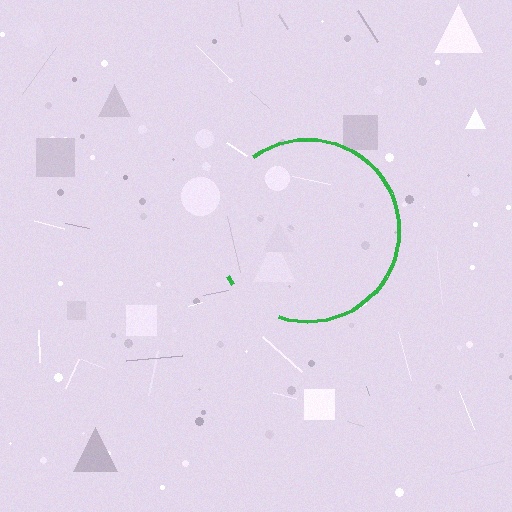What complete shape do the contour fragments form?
The contour fragments form a circle.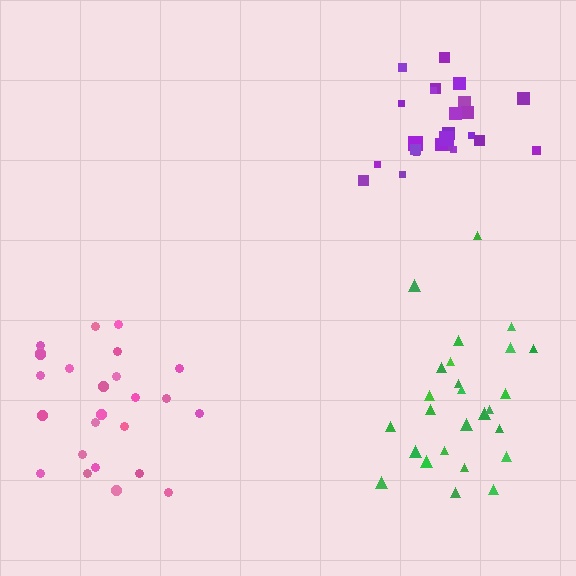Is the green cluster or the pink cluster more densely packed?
Green.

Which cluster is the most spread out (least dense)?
Pink.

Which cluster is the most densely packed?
Purple.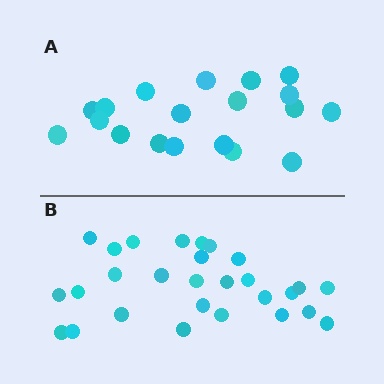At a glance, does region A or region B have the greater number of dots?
Region B (the bottom region) has more dots.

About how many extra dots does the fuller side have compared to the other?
Region B has roughly 8 or so more dots than region A.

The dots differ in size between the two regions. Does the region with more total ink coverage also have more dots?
No. Region A has more total ink coverage because its dots are larger, but region B actually contains more individual dots. Total area can be misleading — the number of items is what matters here.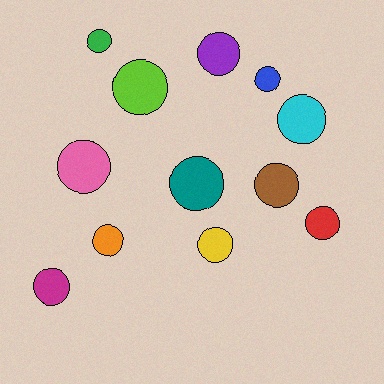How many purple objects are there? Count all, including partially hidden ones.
There is 1 purple object.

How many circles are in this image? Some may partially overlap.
There are 12 circles.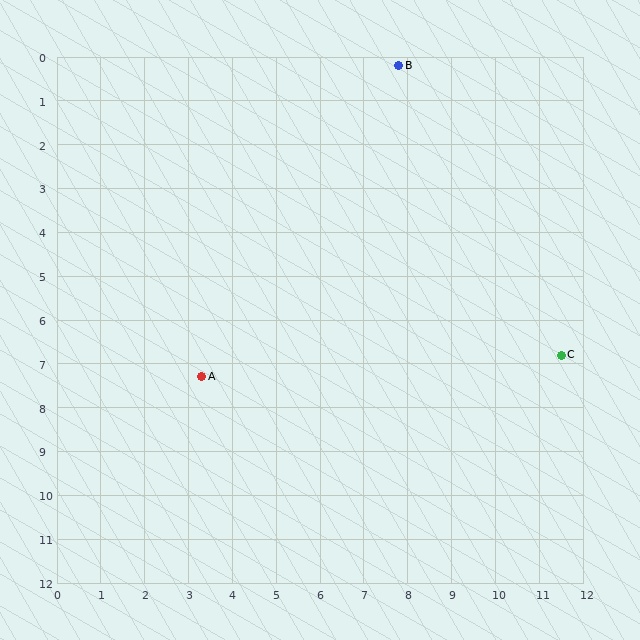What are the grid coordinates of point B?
Point B is at approximately (7.8, 0.2).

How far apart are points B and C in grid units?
Points B and C are about 7.6 grid units apart.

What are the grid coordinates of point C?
Point C is at approximately (11.5, 6.8).